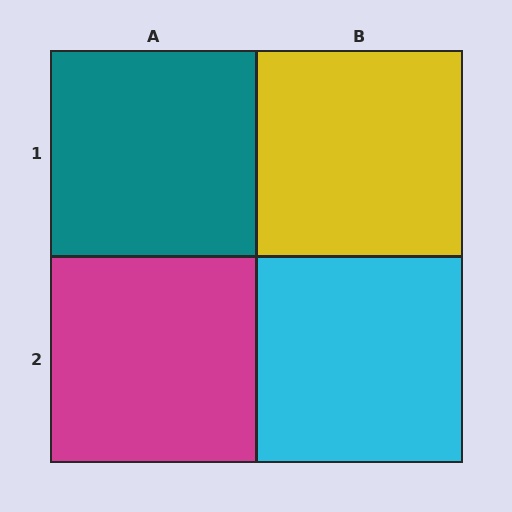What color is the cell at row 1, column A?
Teal.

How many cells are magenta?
1 cell is magenta.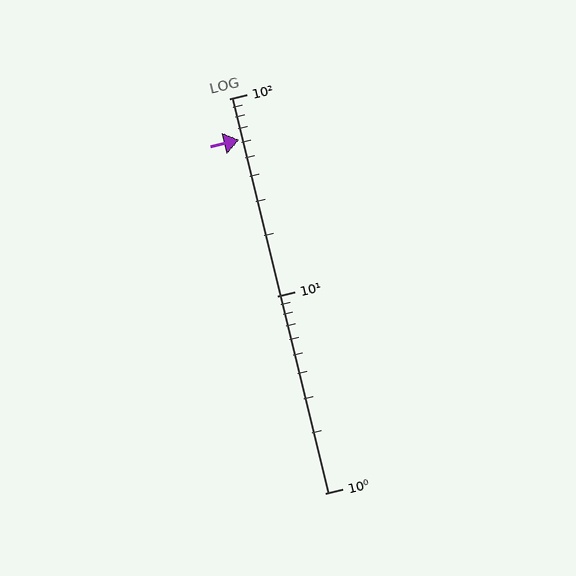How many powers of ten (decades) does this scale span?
The scale spans 2 decades, from 1 to 100.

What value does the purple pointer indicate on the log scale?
The pointer indicates approximately 62.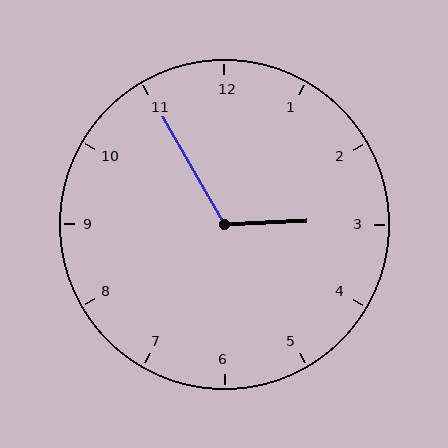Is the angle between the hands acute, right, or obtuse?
It is obtuse.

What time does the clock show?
2:55.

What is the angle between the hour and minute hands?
Approximately 118 degrees.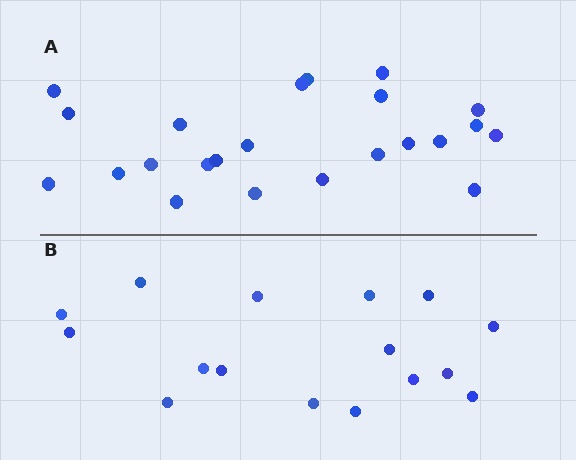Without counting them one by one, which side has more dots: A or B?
Region A (the top region) has more dots.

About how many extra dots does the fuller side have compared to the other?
Region A has roughly 8 or so more dots than region B.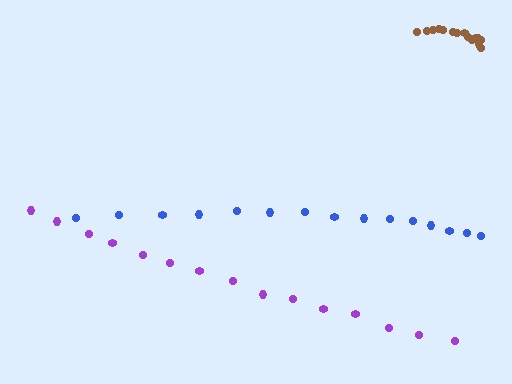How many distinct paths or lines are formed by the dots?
There are 3 distinct paths.